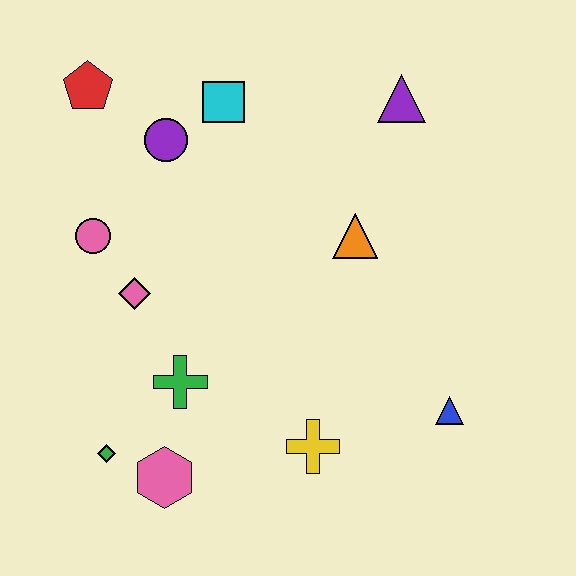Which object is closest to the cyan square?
The purple circle is closest to the cyan square.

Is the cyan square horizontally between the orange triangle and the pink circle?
Yes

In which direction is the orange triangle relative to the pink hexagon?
The orange triangle is above the pink hexagon.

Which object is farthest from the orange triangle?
The green diamond is farthest from the orange triangle.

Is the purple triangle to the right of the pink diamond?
Yes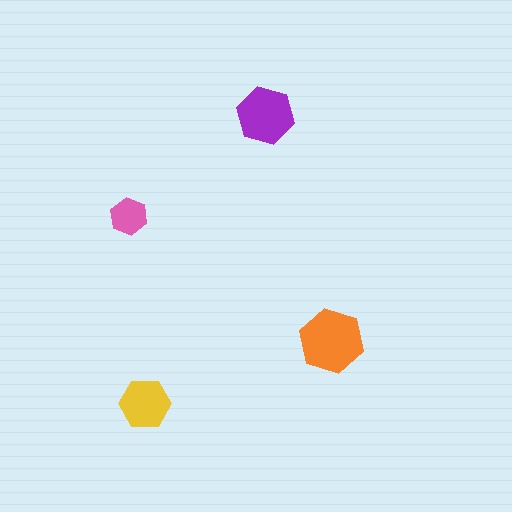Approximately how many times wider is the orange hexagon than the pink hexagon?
About 1.5 times wider.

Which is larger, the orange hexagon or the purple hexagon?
The orange one.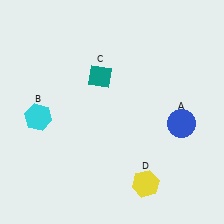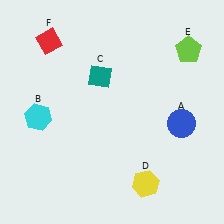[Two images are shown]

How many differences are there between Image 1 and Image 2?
There are 2 differences between the two images.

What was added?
A lime pentagon (E), a red diamond (F) were added in Image 2.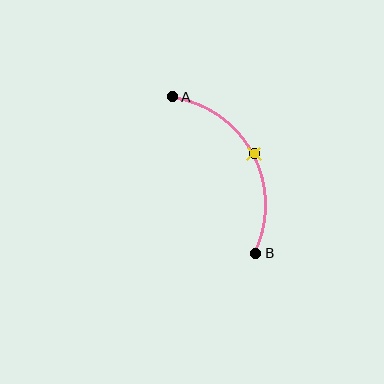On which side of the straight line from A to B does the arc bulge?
The arc bulges to the right of the straight line connecting A and B.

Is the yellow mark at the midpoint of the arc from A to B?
Yes. The yellow mark lies on the arc at equal arc-length from both A and B — it is the arc midpoint.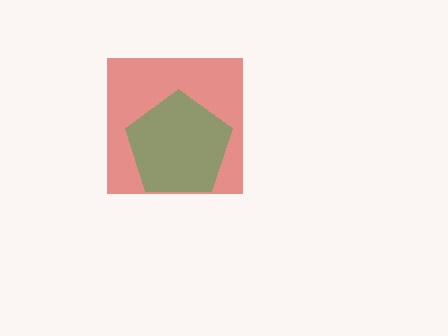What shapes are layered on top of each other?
The layered shapes are: a red square, a green pentagon.